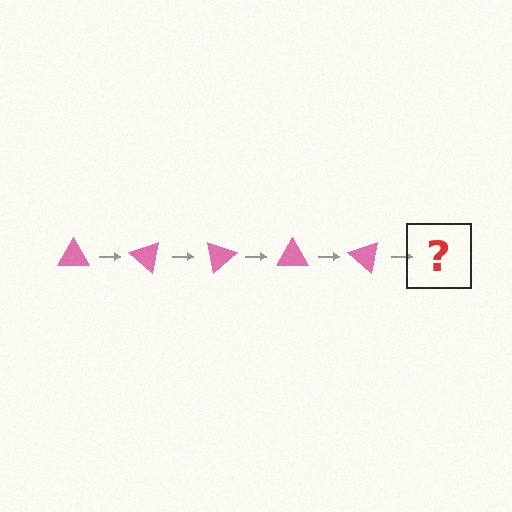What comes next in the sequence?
The next element should be a pink triangle rotated 200 degrees.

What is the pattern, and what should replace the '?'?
The pattern is that the triangle rotates 40 degrees each step. The '?' should be a pink triangle rotated 200 degrees.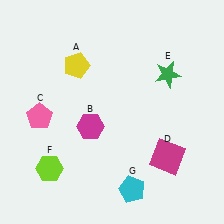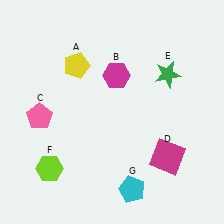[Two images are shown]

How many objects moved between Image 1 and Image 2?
1 object moved between the two images.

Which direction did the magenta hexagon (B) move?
The magenta hexagon (B) moved up.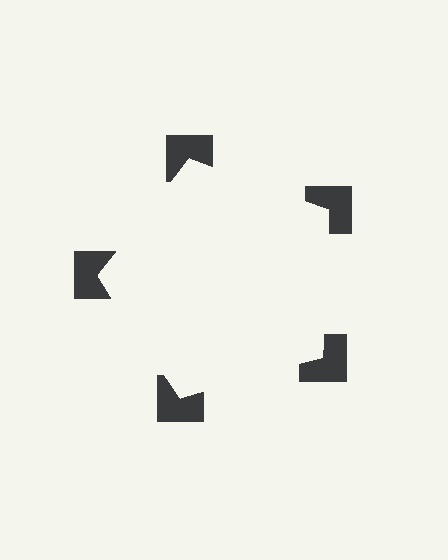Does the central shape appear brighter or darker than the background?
It typically appears slightly brighter than the background, even though no actual brightness change is drawn.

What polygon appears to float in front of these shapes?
An illusory pentagon — its edges are inferred from the aligned wedge cuts in the notched squares, not physically drawn.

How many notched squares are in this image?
There are 5 — one at each vertex of the illusory pentagon.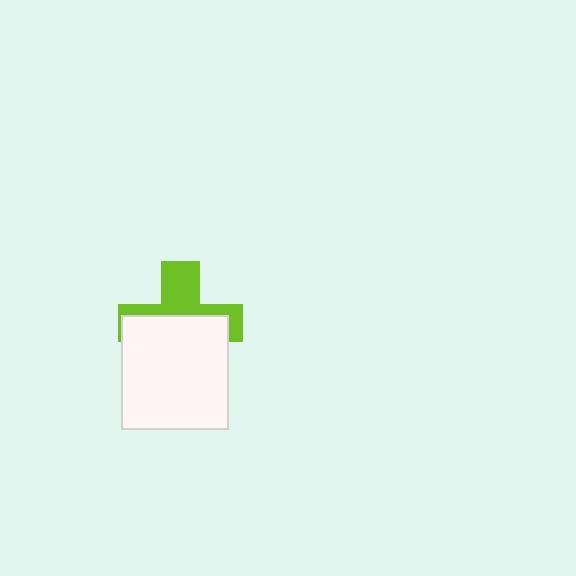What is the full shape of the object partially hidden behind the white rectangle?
The partially hidden object is a lime cross.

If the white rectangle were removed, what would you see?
You would see the complete lime cross.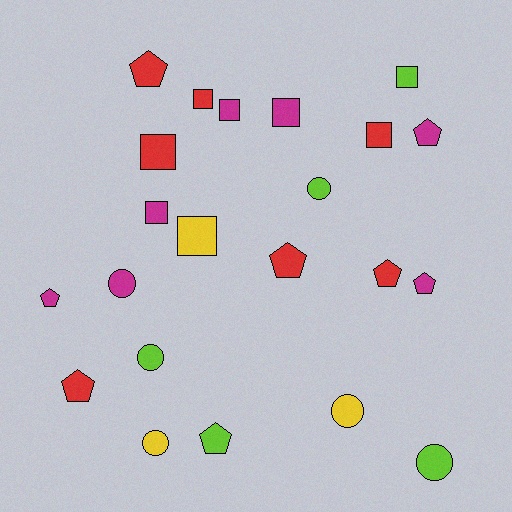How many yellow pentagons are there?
There are no yellow pentagons.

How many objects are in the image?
There are 22 objects.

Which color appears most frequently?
Red, with 7 objects.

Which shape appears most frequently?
Square, with 8 objects.